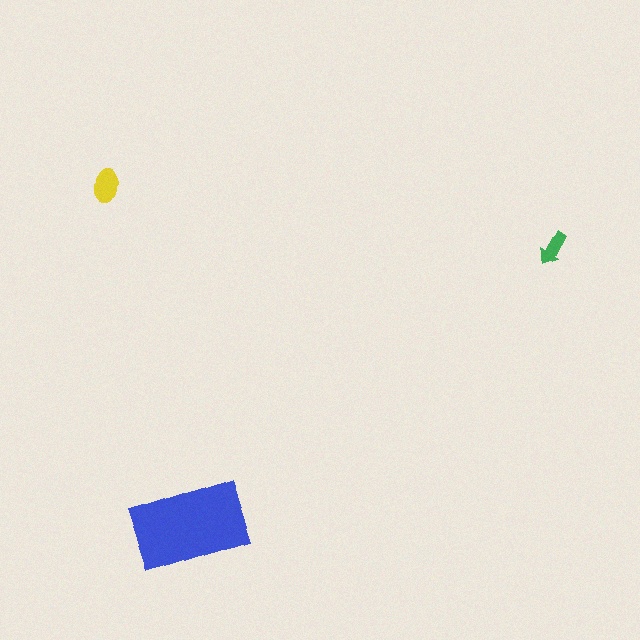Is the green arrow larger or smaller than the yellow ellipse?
Smaller.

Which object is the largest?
The blue rectangle.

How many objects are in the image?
There are 3 objects in the image.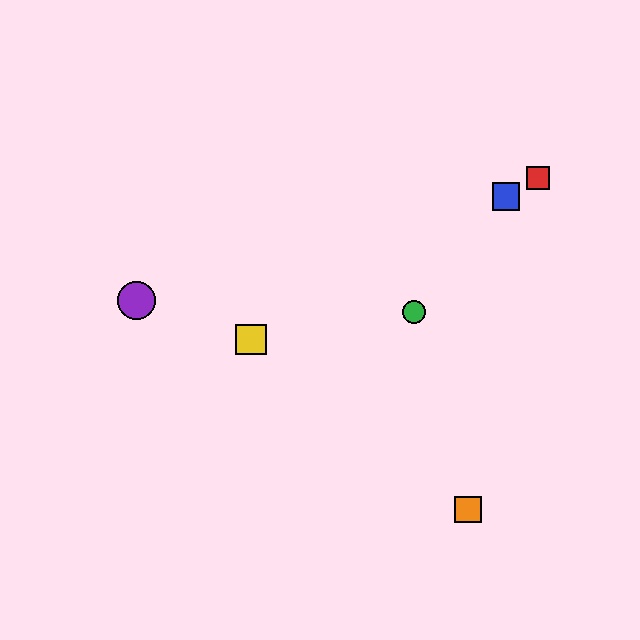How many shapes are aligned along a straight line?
3 shapes (the red square, the blue square, the yellow square) are aligned along a straight line.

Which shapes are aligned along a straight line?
The red square, the blue square, the yellow square are aligned along a straight line.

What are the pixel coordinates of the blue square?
The blue square is at (506, 196).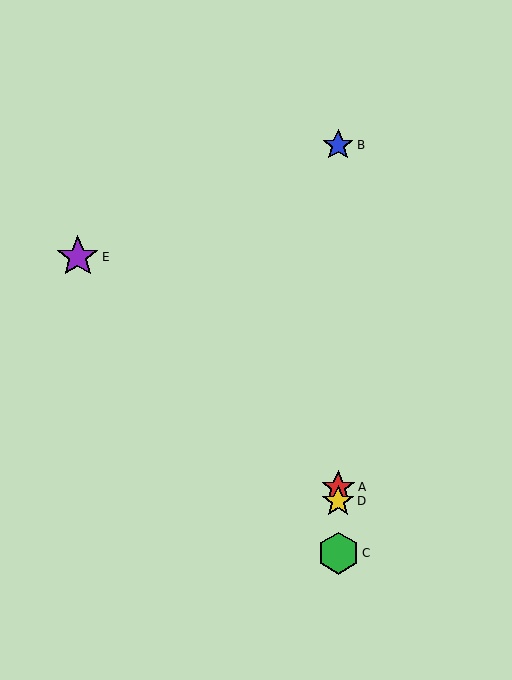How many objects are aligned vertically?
4 objects (A, B, C, D) are aligned vertically.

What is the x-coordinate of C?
Object C is at x≈338.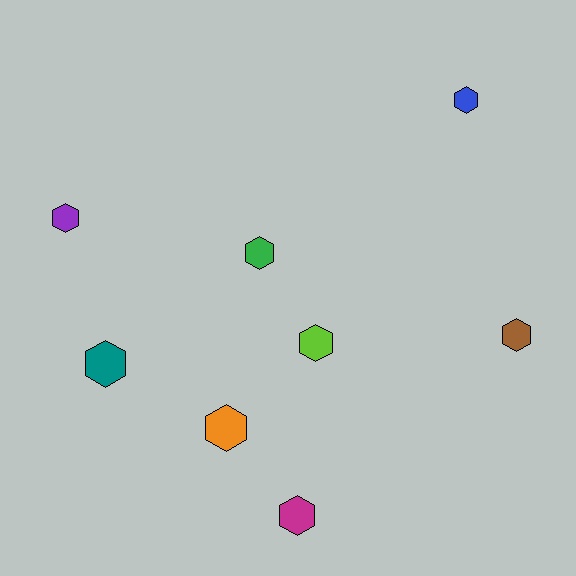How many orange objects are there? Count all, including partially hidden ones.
There is 1 orange object.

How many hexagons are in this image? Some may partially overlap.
There are 8 hexagons.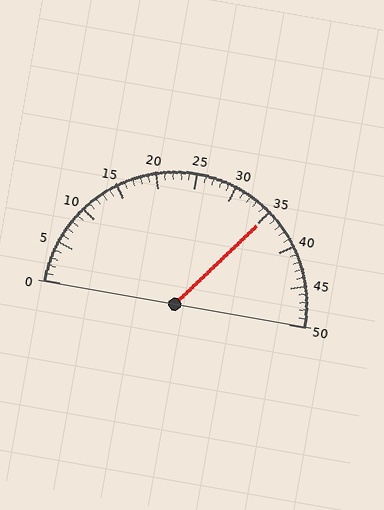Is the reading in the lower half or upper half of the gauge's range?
The reading is in the upper half of the range (0 to 50).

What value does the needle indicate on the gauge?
The needle indicates approximately 35.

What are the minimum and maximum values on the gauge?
The gauge ranges from 0 to 50.